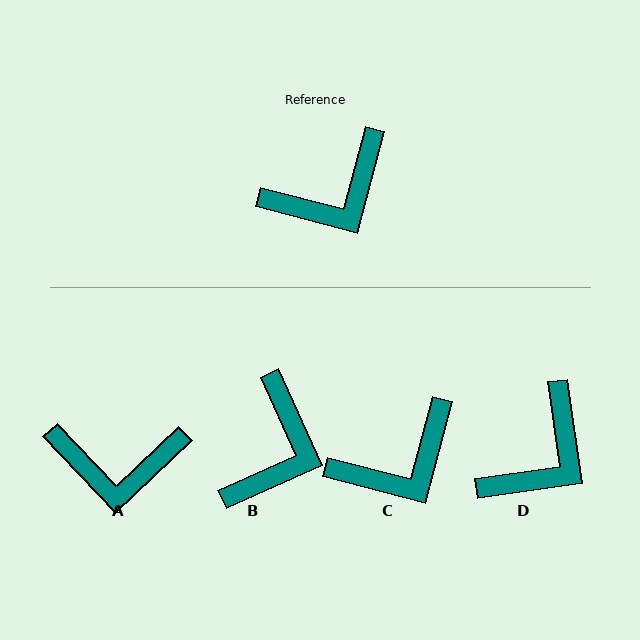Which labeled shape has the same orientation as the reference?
C.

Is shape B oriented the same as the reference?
No, it is off by about 39 degrees.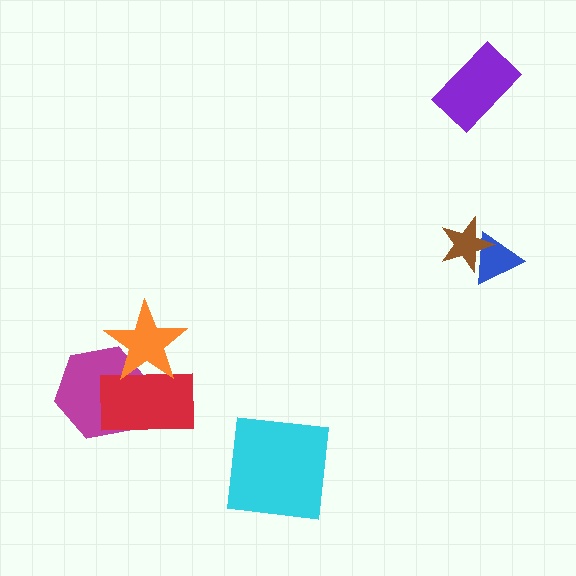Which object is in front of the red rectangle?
The orange star is in front of the red rectangle.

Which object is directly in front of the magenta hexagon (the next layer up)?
The red rectangle is directly in front of the magenta hexagon.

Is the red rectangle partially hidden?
Yes, it is partially covered by another shape.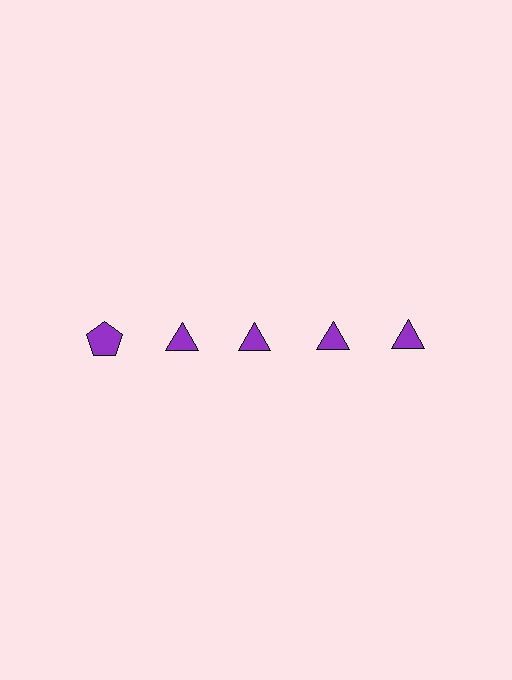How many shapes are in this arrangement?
There are 5 shapes arranged in a grid pattern.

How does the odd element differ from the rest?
It has a different shape: pentagon instead of triangle.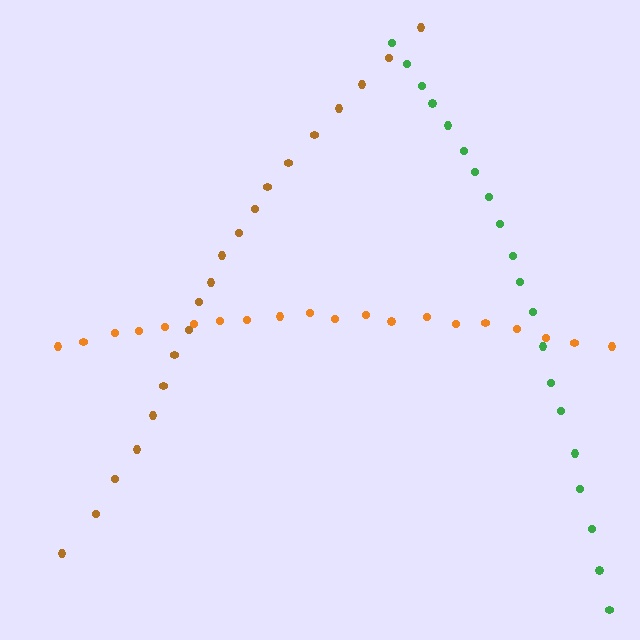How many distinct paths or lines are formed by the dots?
There are 3 distinct paths.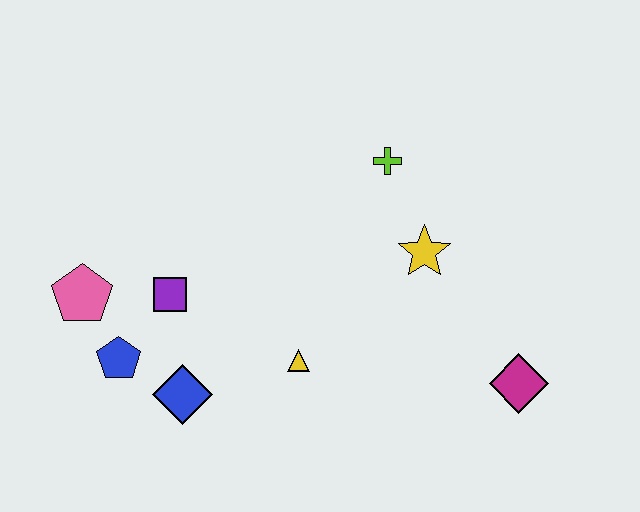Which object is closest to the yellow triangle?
The blue diamond is closest to the yellow triangle.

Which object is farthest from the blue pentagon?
The magenta diamond is farthest from the blue pentagon.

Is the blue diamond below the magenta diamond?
Yes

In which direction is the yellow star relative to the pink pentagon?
The yellow star is to the right of the pink pentagon.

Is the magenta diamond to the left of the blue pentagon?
No